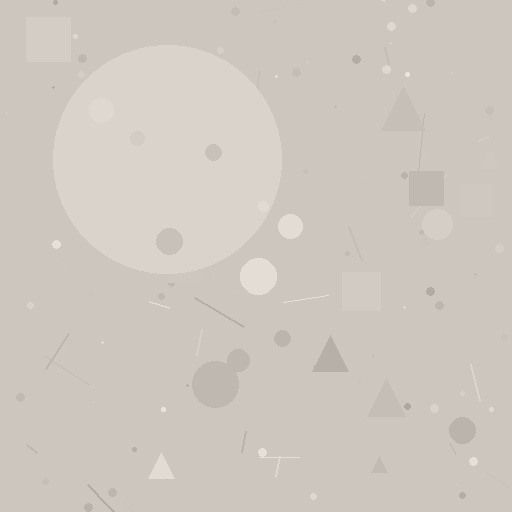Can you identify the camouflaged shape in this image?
The camouflaged shape is a circle.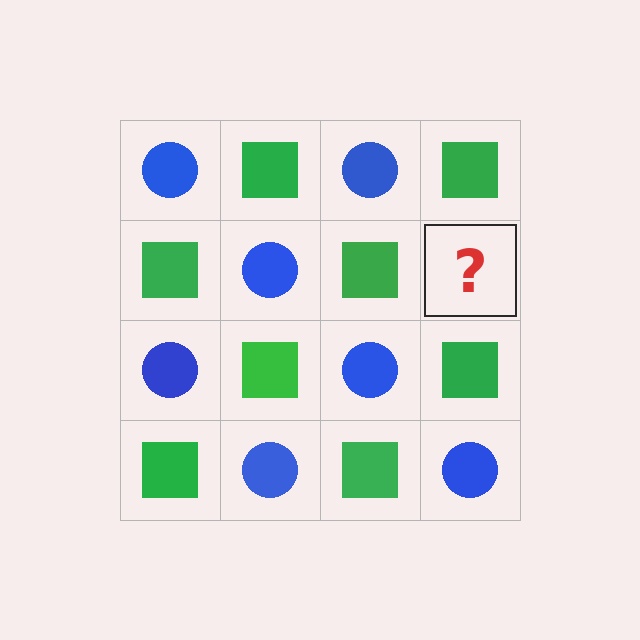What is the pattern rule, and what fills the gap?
The rule is that it alternates blue circle and green square in a checkerboard pattern. The gap should be filled with a blue circle.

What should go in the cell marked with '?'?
The missing cell should contain a blue circle.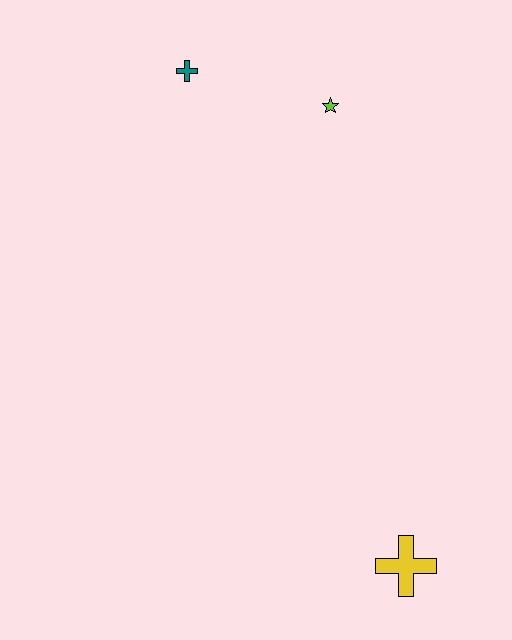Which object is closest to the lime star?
The teal cross is closest to the lime star.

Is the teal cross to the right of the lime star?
No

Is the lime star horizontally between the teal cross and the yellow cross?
Yes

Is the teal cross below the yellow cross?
No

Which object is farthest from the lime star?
The yellow cross is farthest from the lime star.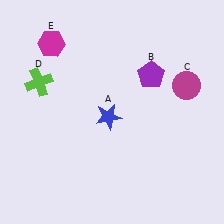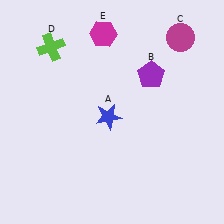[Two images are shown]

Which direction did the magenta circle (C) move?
The magenta circle (C) moved up.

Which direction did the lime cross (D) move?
The lime cross (D) moved up.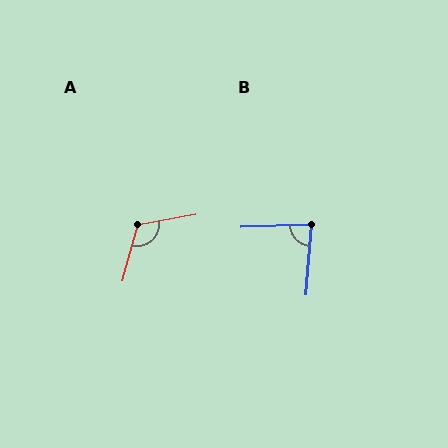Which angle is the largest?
A, at approximately 115 degrees.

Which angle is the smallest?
B, at approximately 83 degrees.